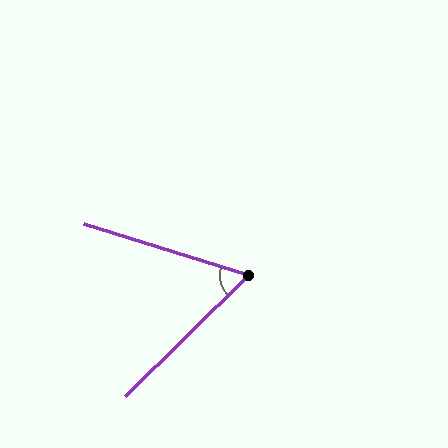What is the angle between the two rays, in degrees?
Approximately 62 degrees.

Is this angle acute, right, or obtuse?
It is acute.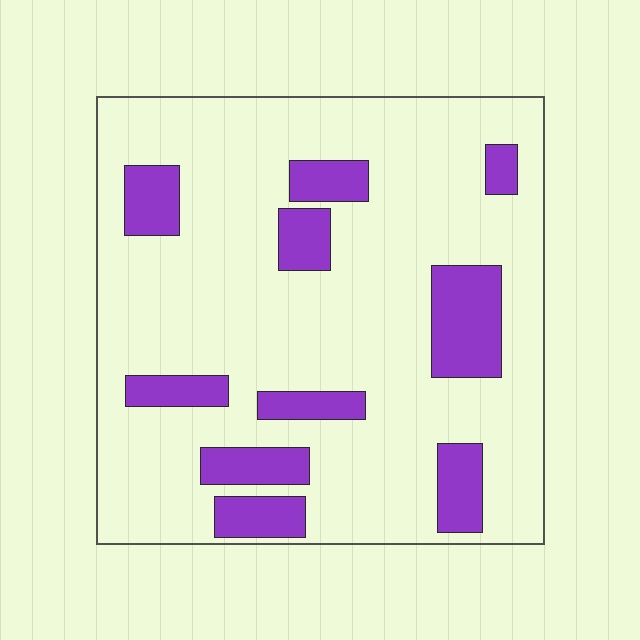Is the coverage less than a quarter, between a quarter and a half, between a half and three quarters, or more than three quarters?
Less than a quarter.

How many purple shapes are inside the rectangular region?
10.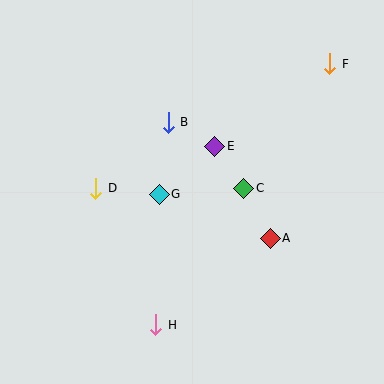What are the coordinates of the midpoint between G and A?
The midpoint between G and A is at (215, 216).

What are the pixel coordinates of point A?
Point A is at (270, 238).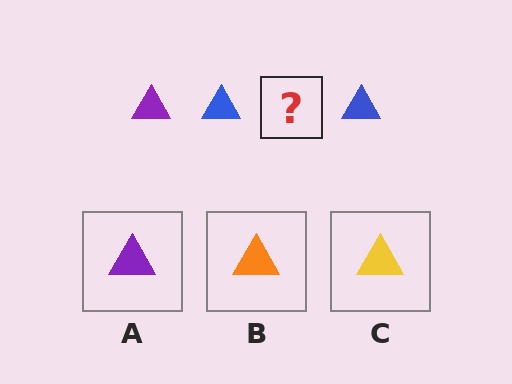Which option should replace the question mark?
Option A.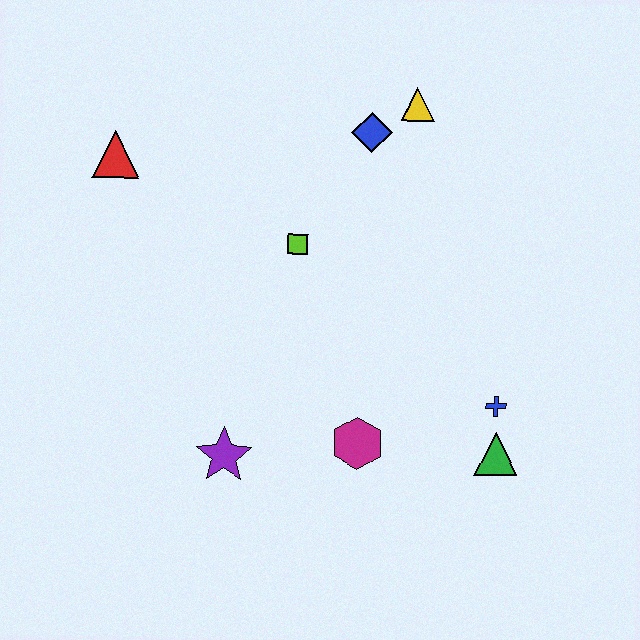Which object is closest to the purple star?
The magenta hexagon is closest to the purple star.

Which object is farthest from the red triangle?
The green triangle is farthest from the red triangle.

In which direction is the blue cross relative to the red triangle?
The blue cross is to the right of the red triangle.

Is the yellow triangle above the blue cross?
Yes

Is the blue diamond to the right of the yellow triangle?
No